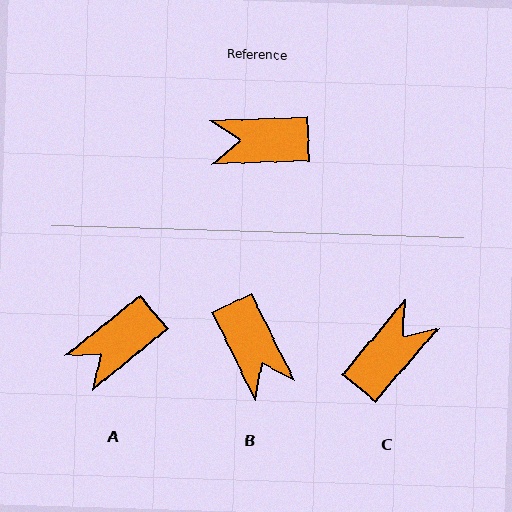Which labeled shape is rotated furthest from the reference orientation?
C, about 132 degrees away.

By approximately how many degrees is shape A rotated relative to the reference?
Approximately 37 degrees counter-clockwise.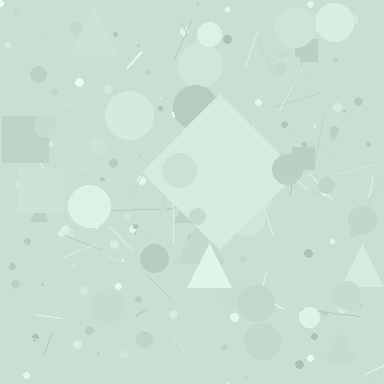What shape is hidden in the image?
A diamond is hidden in the image.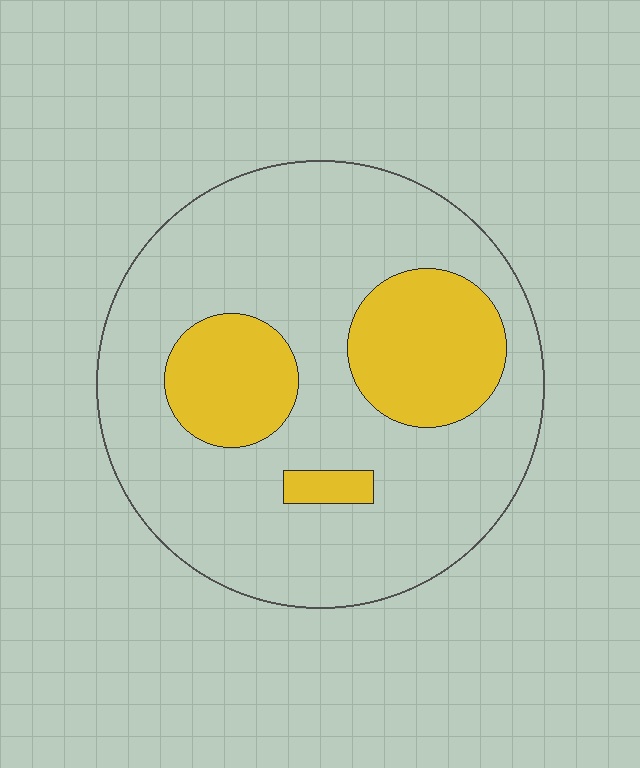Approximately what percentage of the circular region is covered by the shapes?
Approximately 25%.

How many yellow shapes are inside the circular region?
3.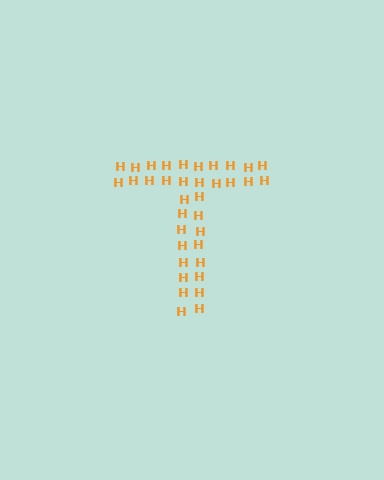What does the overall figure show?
The overall figure shows the letter T.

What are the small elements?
The small elements are letter H's.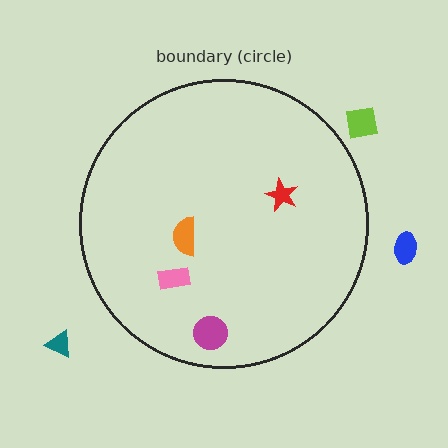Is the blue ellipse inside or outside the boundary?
Outside.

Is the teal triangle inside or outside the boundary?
Outside.